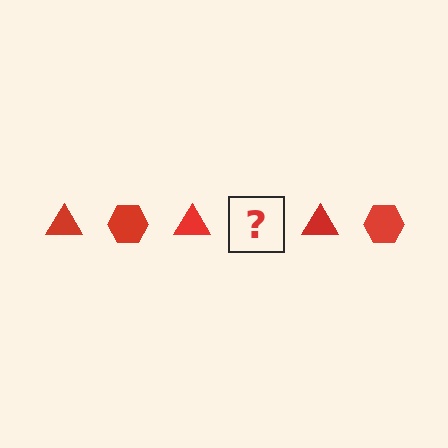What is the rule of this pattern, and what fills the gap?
The rule is that the pattern cycles through triangle, hexagon shapes in red. The gap should be filled with a red hexagon.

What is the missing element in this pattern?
The missing element is a red hexagon.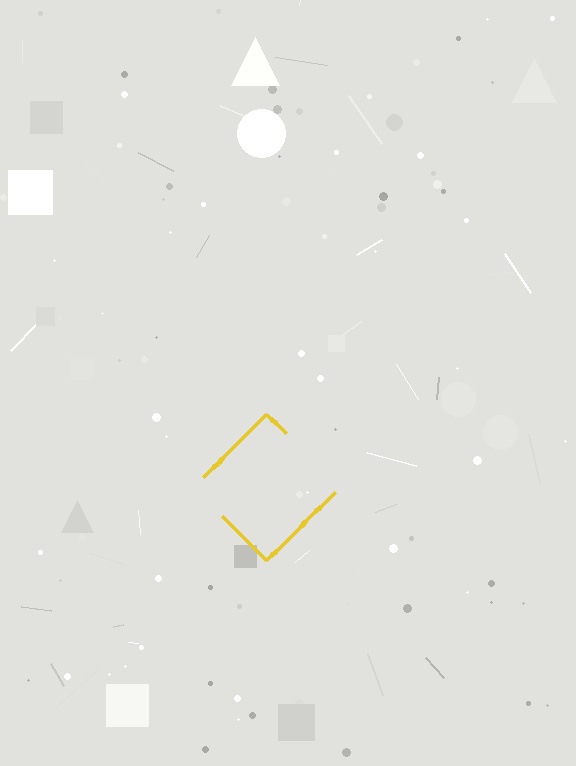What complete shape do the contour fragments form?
The contour fragments form a diamond.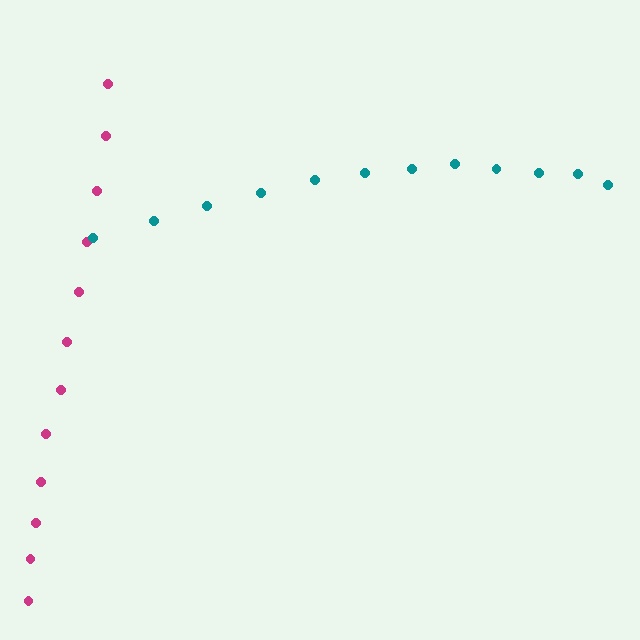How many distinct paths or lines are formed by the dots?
There are 2 distinct paths.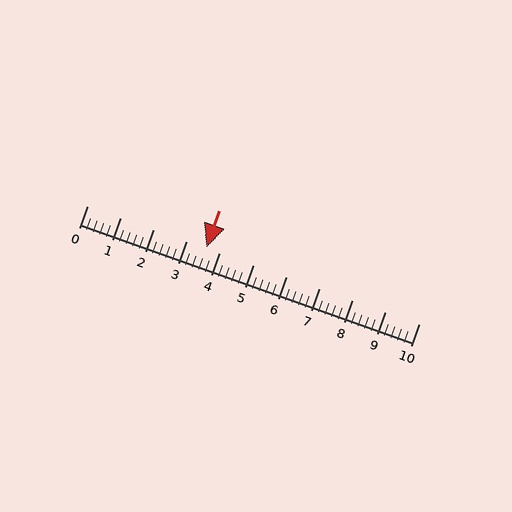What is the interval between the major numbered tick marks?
The major tick marks are spaced 1 units apart.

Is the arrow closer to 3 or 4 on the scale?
The arrow is closer to 4.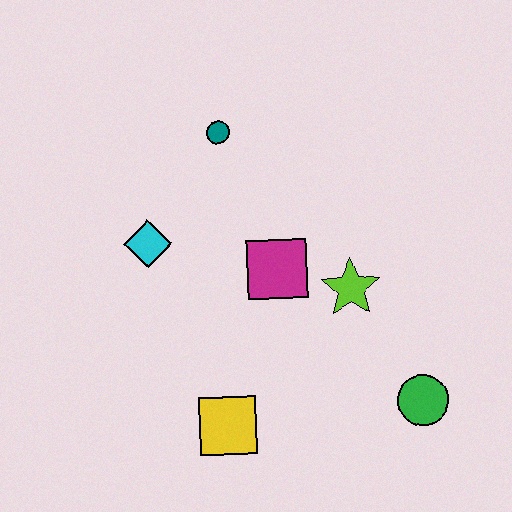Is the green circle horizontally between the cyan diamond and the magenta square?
No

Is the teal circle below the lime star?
No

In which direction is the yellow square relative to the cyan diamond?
The yellow square is below the cyan diamond.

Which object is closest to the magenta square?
The lime star is closest to the magenta square.